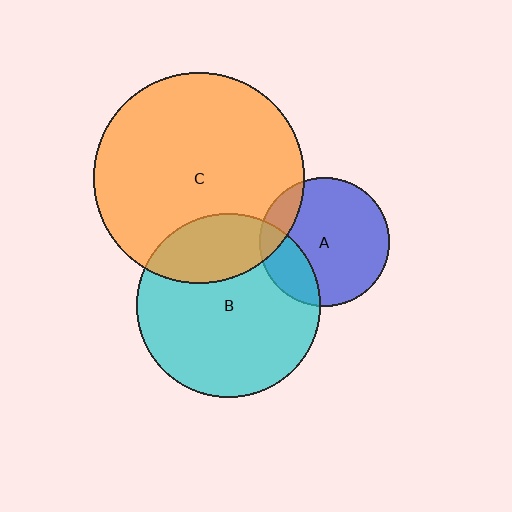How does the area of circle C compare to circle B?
Approximately 1.3 times.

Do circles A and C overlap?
Yes.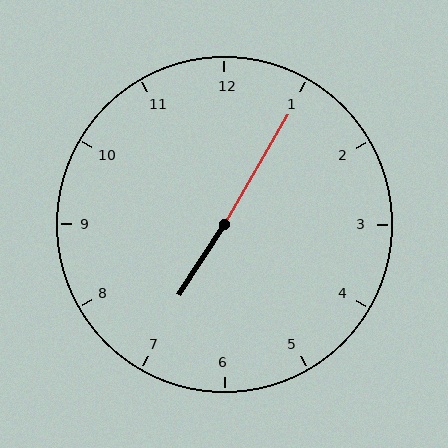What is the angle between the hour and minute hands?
Approximately 178 degrees.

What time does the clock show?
7:05.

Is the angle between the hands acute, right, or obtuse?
It is obtuse.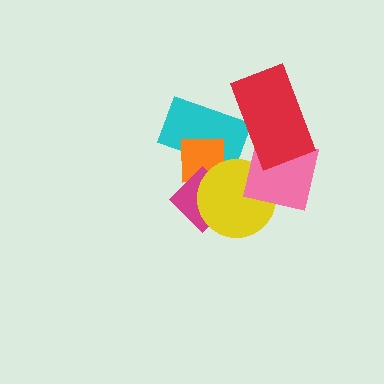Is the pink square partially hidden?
Yes, it is partially covered by another shape.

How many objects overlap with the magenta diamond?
3 objects overlap with the magenta diamond.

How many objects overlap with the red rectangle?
2 objects overlap with the red rectangle.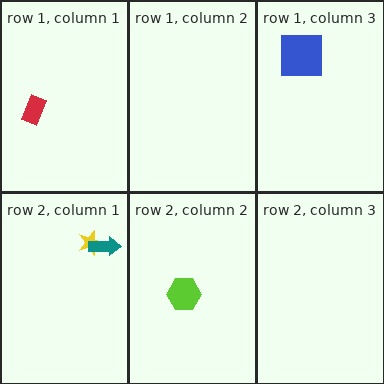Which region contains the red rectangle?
The row 1, column 1 region.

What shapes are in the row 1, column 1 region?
The red rectangle.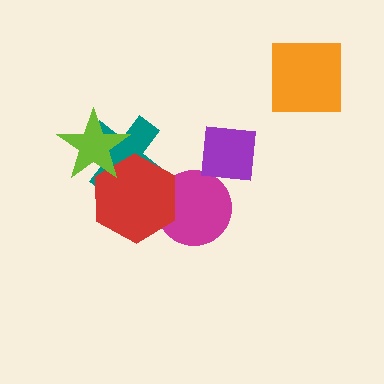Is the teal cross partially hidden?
Yes, it is partially covered by another shape.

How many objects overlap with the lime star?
2 objects overlap with the lime star.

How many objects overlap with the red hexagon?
3 objects overlap with the red hexagon.